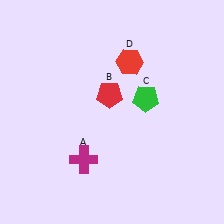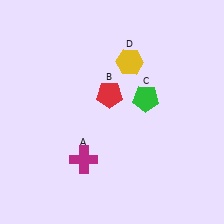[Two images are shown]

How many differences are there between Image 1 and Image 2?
There is 1 difference between the two images.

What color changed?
The hexagon (D) changed from red in Image 1 to yellow in Image 2.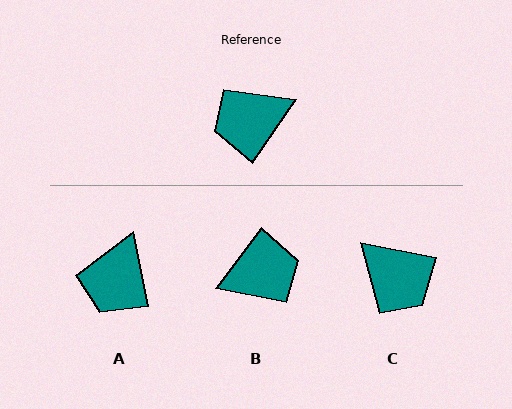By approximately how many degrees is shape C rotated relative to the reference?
Approximately 114 degrees counter-clockwise.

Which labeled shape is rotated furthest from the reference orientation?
B, about 178 degrees away.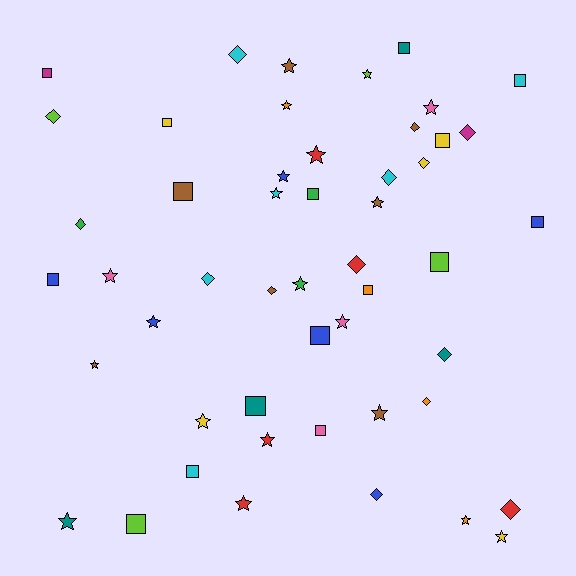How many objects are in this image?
There are 50 objects.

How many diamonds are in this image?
There are 14 diamonds.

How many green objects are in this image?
There are 3 green objects.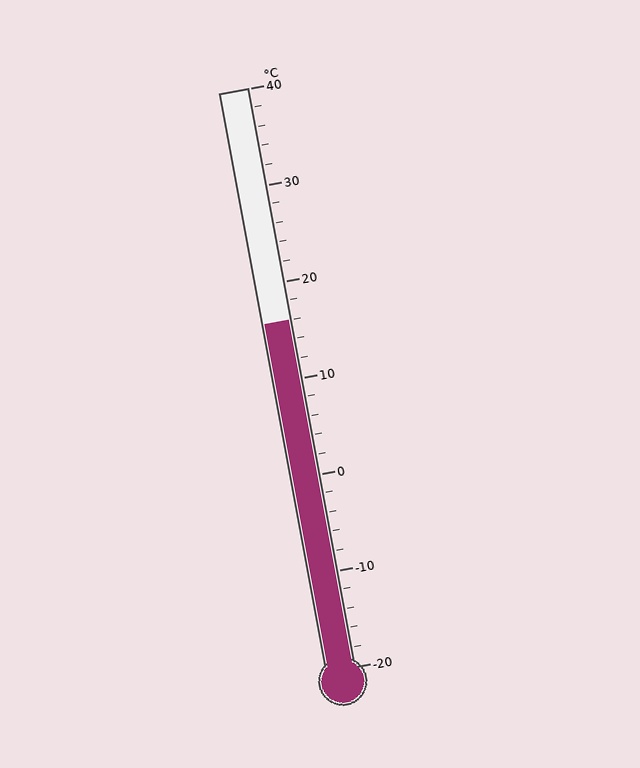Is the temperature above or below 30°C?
The temperature is below 30°C.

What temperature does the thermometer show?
The thermometer shows approximately 16°C.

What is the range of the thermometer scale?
The thermometer scale ranges from -20°C to 40°C.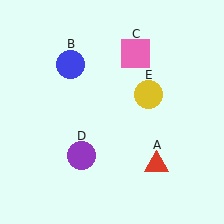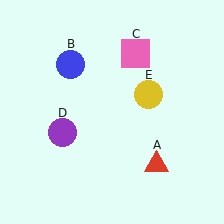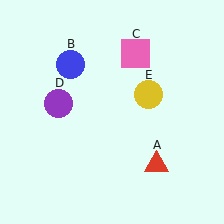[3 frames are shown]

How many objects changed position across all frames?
1 object changed position: purple circle (object D).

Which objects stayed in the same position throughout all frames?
Red triangle (object A) and blue circle (object B) and pink square (object C) and yellow circle (object E) remained stationary.